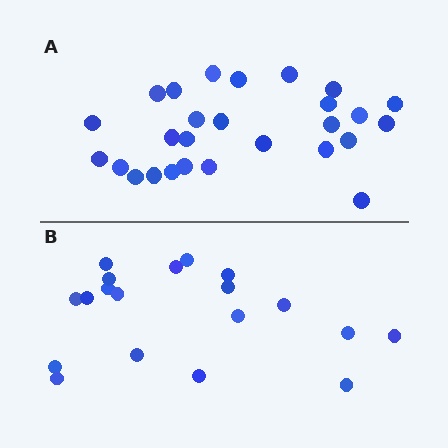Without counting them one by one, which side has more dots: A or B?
Region A (the top region) has more dots.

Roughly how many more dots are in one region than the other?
Region A has roughly 8 or so more dots than region B.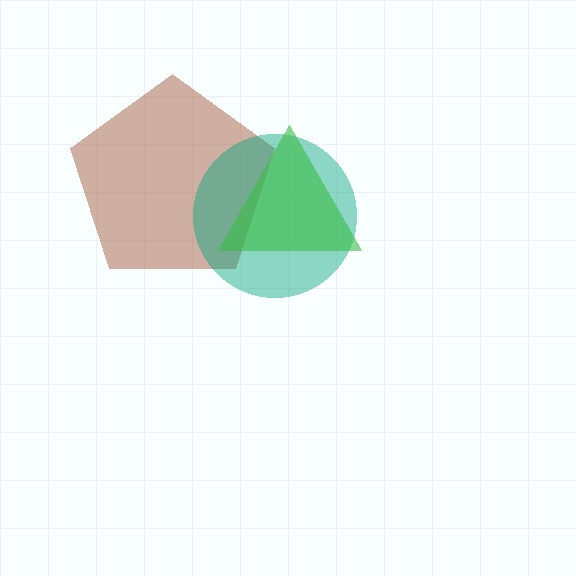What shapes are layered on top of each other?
The layered shapes are: a brown pentagon, a teal circle, a green triangle.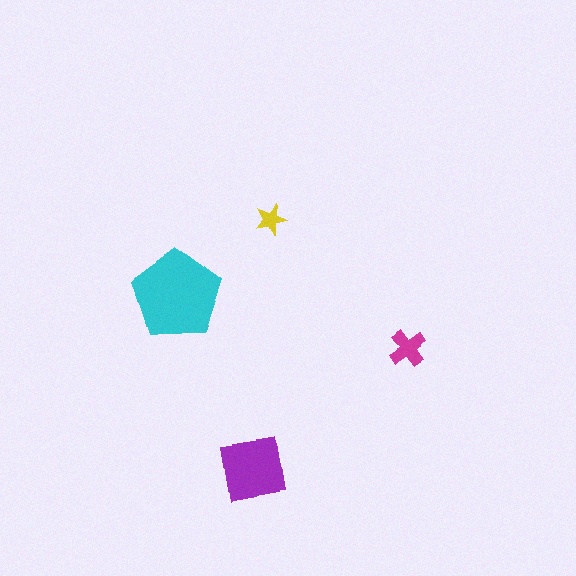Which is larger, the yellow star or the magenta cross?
The magenta cross.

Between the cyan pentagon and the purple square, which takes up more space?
The cyan pentagon.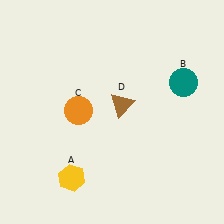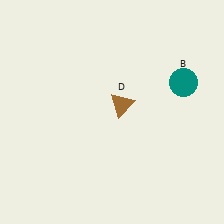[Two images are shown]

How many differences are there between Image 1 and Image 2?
There are 2 differences between the two images.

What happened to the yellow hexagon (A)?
The yellow hexagon (A) was removed in Image 2. It was in the bottom-left area of Image 1.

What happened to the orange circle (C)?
The orange circle (C) was removed in Image 2. It was in the top-left area of Image 1.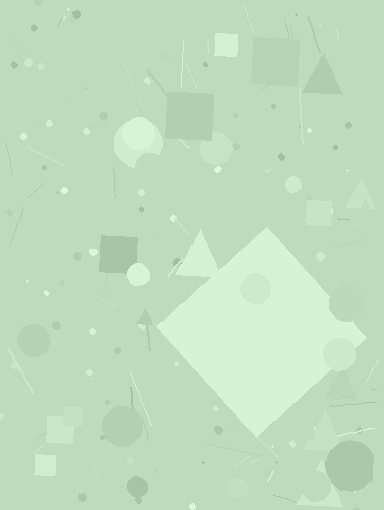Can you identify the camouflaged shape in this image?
The camouflaged shape is a diamond.